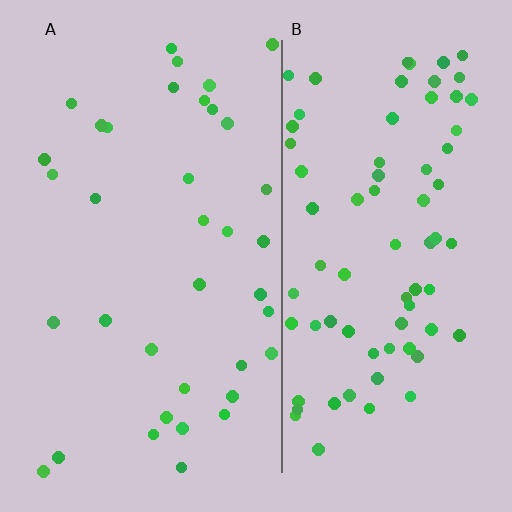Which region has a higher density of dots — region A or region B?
B (the right).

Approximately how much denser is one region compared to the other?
Approximately 2.0× — region B over region A.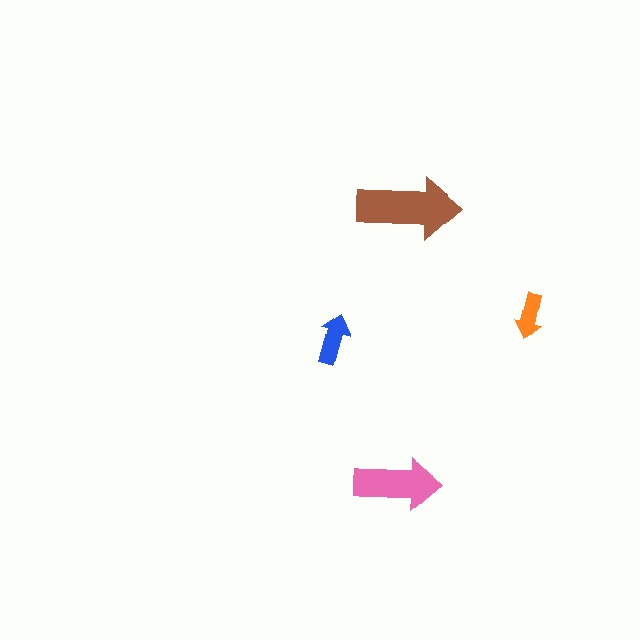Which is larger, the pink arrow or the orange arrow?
The pink one.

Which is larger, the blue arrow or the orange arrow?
The blue one.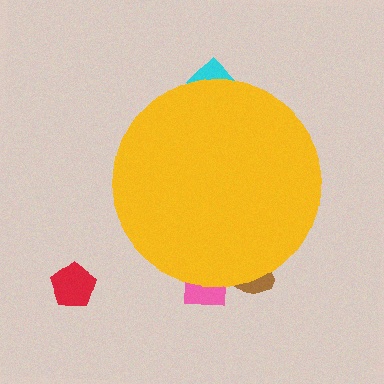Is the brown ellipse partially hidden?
Yes, the brown ellipse is partially hidden behind the yellow circle.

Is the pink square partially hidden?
Yes, the pink square is partially hidden behind the yellow circle.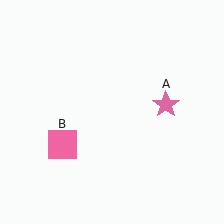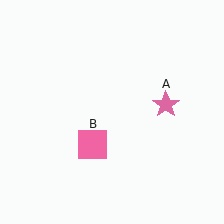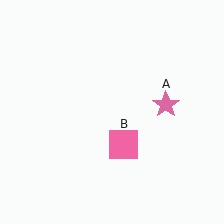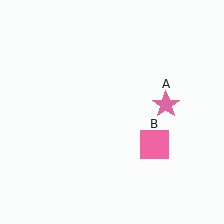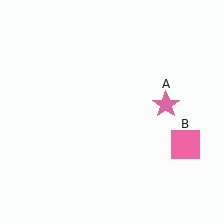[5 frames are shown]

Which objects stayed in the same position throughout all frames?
Pink star (object A) remained stationary.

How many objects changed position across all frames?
1 object changed position: pink square (object B).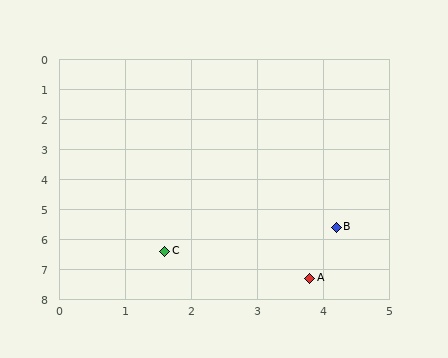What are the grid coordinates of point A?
Point A is at approximately (3.8, 7.3).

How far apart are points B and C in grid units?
Points B and C are about 2.7 grid units apart.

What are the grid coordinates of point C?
Point C is at approximately (1.6, 6.4).